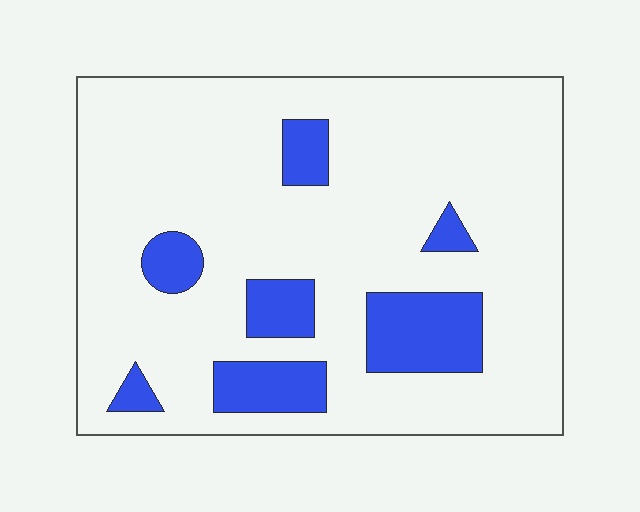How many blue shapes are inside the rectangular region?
7.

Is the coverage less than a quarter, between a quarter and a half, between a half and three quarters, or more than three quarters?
Less than a quarter.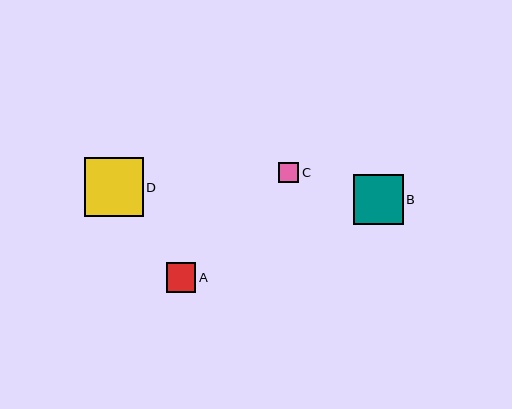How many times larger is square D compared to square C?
Square D is approximately 2.9 times the size of square C.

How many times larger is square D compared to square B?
Square D is approximately 1.2 times the size of square B.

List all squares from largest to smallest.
From largest to smallest: D, B, A, C.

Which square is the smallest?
Square C is the smallest with a size of approximately 20 pixels.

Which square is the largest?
Square D is the largest with a size of approximately 59 pixels.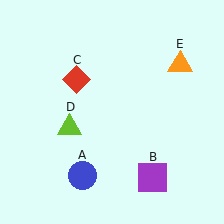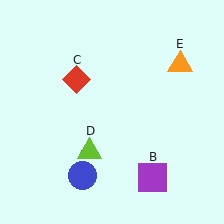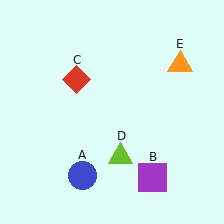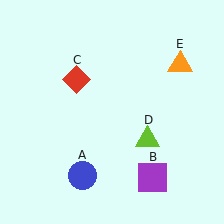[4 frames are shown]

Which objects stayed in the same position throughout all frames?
Blue circle (object A) and purple square (object B) and red diamond (object C) and orange triangle (object E) remained stationary.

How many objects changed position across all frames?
1 object changed position: lime triangle (object D).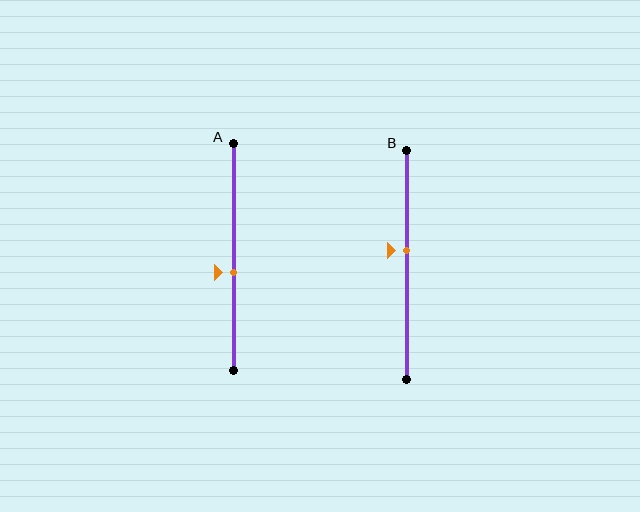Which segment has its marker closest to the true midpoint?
Segment B has its marker closest to the true midpoint.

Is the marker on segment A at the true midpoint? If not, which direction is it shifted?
No, the marker on segment A is shifted downward by about 7% of the segment length.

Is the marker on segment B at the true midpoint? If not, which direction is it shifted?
No, the marker on segment B is shifted upward by about 6% of the segment length.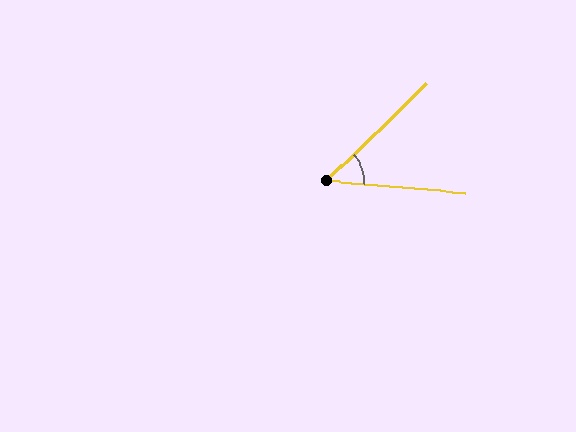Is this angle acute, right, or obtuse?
It is acute.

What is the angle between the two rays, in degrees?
Approximately 49 degrees.